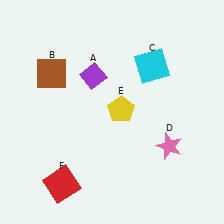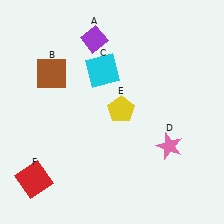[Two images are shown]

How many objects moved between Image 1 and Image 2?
3 objects moved between the two images.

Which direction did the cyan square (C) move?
The cyan square (C) moved left.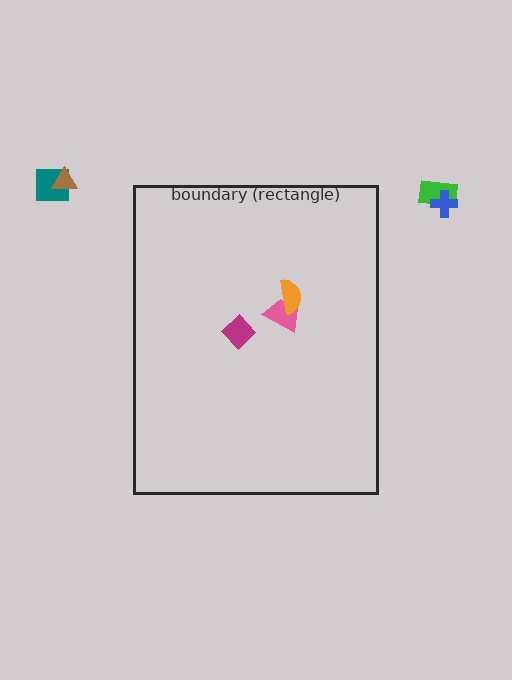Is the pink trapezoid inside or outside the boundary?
Inside.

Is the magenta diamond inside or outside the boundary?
Inside.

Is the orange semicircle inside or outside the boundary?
Inside.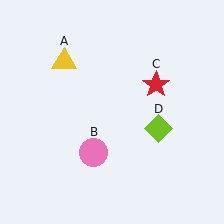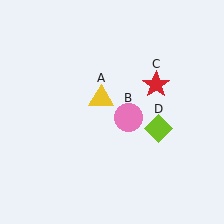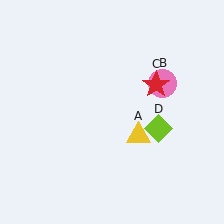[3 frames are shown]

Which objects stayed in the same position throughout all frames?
Red star (object C) and lime diamond (object D) remained stationary.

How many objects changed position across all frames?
2 objects changed position: yellow triangle (object A), pink circle (object B).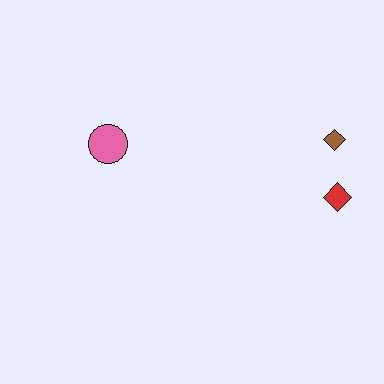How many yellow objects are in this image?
There are no yellow objects.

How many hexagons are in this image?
There are no hexagons.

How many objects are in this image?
There are 3 objects.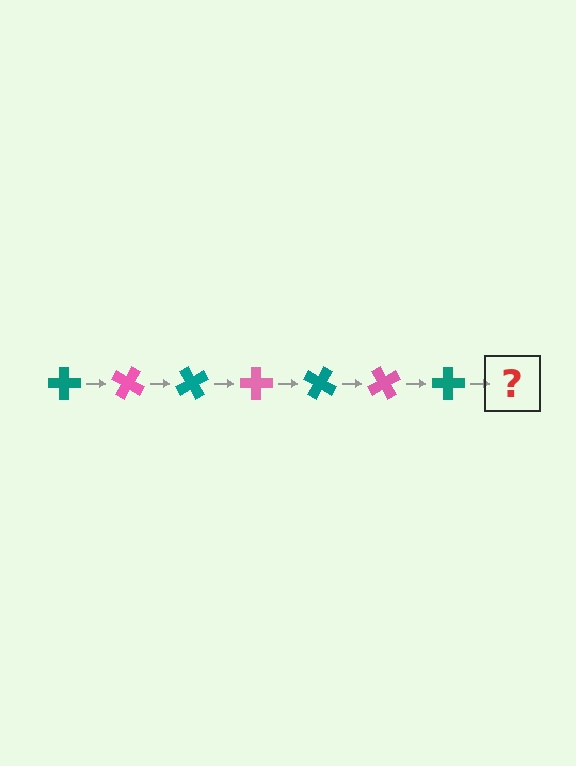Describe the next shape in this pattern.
It should be a pink cross, rotated 210 degrees from the start.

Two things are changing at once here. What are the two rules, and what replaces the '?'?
The two rules are that it rotates 30 degrees each step and the color cycles through teal and pink. The '?' should be a pink cross, rotated 210 degrees from the start.